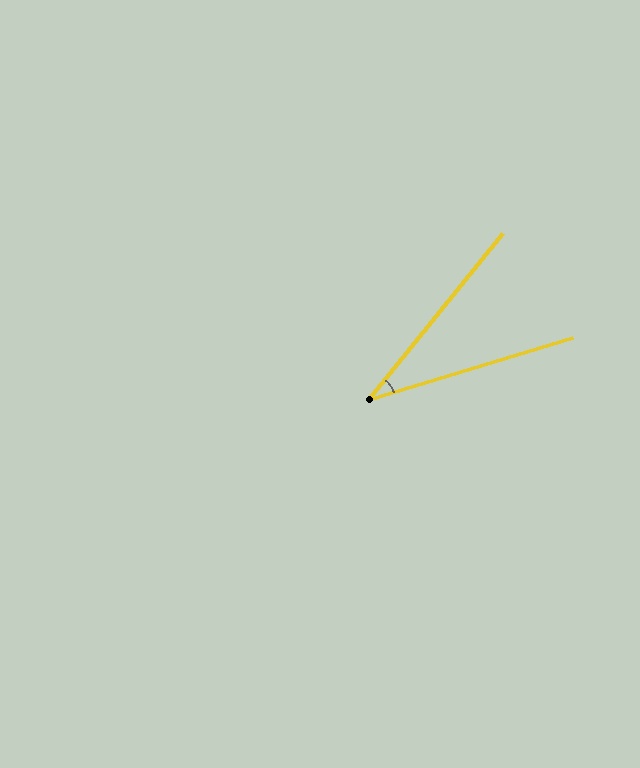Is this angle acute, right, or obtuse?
It is acute.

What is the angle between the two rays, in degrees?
Approximately 34 degrees.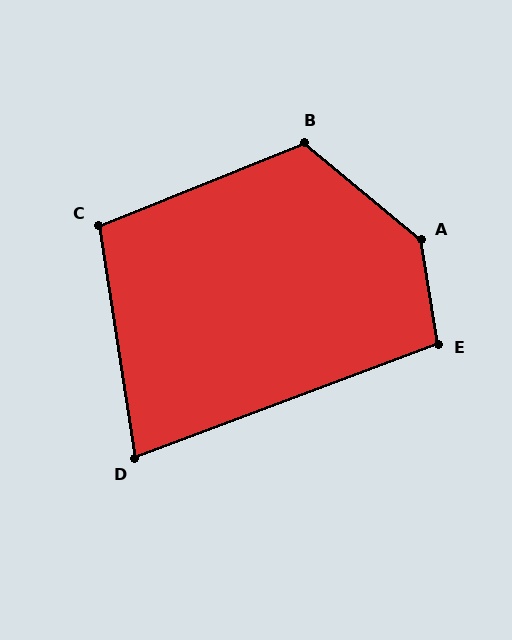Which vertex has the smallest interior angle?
D, at approximately 78 degrees.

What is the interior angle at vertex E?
Approximately 101 degrees (obtuse).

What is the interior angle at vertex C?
Approximately 103 degrees (obtuse).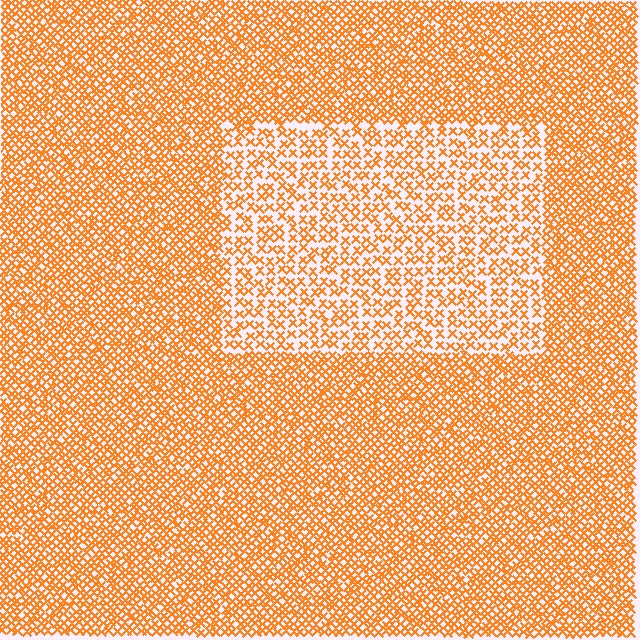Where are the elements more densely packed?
The elements are more densely packed outside the rectangle boundary.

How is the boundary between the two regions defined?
The boundary is defined by a change in element density (approximately 1.9x ratio). All elements are the same color, size, and shape.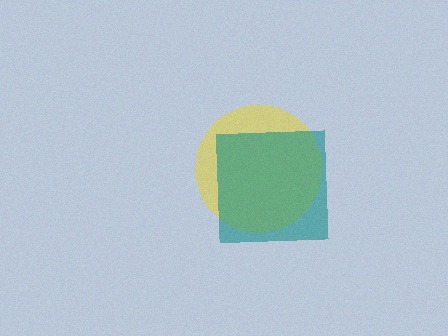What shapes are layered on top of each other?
The layered shapes are: a yellow circle, a teal square.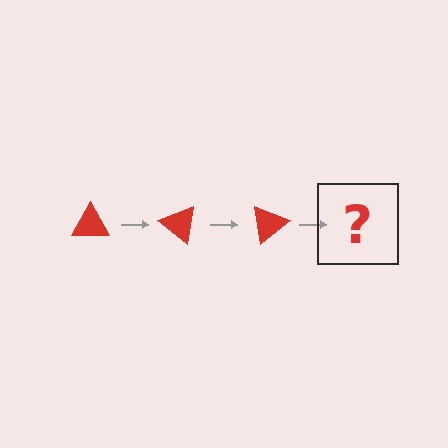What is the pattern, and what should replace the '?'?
The pattern is that the triangle rotates 40 degrees each step. The '?' should be a red triangle rotated 120 degrees.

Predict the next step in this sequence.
The next step is a red triangle rotated 120 degrees.